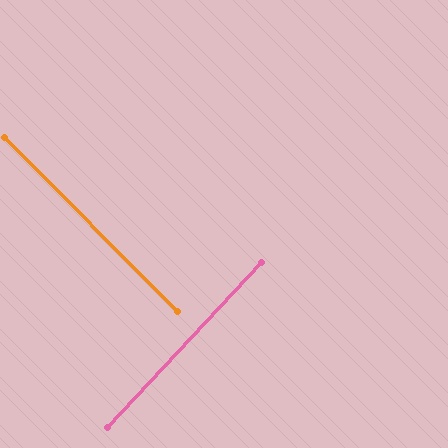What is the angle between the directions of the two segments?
Approximately 88 degrees.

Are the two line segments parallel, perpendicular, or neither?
Perpendicular — they meet at approximately 88°.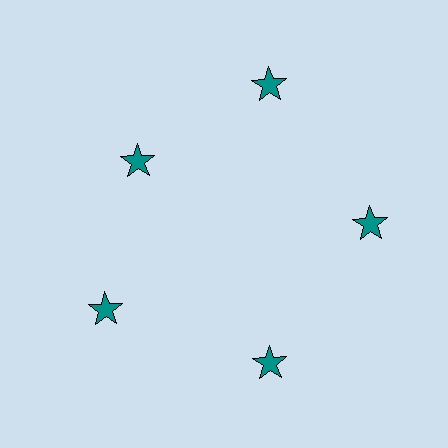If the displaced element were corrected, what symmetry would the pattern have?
It would have 5-fold rotational symmetry — the pattern would map onto itself every 72 degrees.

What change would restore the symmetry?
The symmetry would be restored by moving it outward, back onto the ring so that all 5 stars sit at equal angles and equal distance from the center.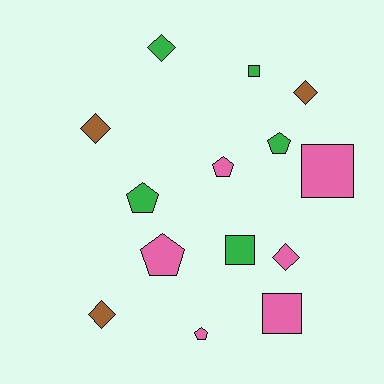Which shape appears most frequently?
Pentagon, with 5 objects.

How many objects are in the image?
There are 14 objects.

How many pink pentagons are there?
There are 3 pink pentagons.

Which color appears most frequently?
Pink, with 6 objects.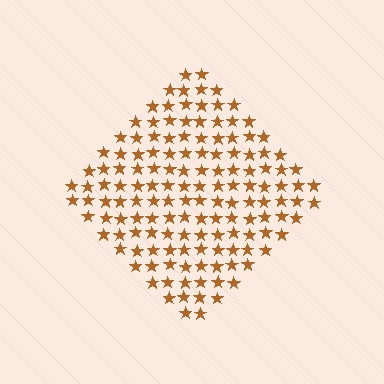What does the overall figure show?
The overall figure shows a diamond.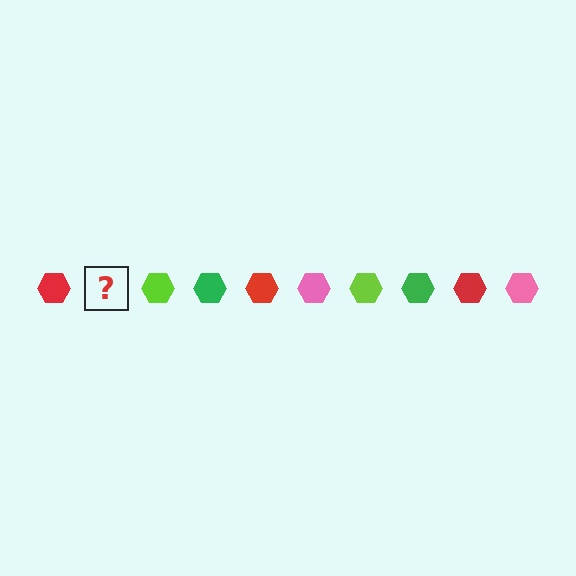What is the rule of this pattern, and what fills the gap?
The rule is that the pattern cycles through red, pink, lime, green hexagons. The gap should be filled with a pink hexagon.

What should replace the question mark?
The question mark should be replaced with a pink hexagon.